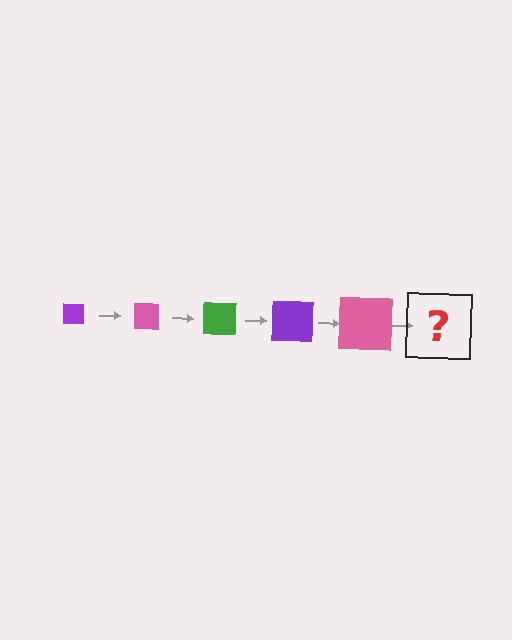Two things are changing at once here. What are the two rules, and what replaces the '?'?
The two rules are that the square grows larger each step and the color cycles through purple, pink, and green. The '?' should be a green square, larger than the previous one.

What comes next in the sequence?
The next element should be a green square, larger than the previous one.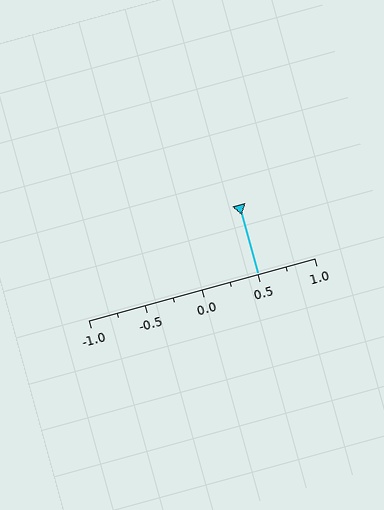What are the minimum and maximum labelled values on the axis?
The axis runs from -1.0 to 1.0.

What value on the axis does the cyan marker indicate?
The marker indicates approximately 0.5.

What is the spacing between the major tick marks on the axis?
The major ticks are spaced 0.5 apart.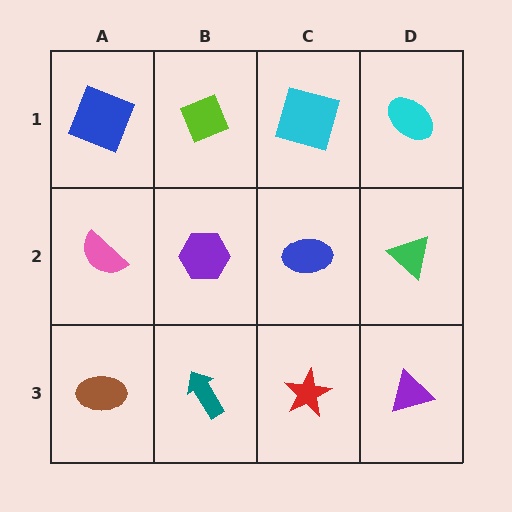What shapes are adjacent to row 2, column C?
A cyan square (row 1, column C), a red star (row 3, column C), a purple hexagon (row 2, column B), a green triangle (row 2, column D).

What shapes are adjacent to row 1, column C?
A blue ellipse (row 2, column C), a lime diamond (row 1, column B), a cyan ellipse (row 1, column D).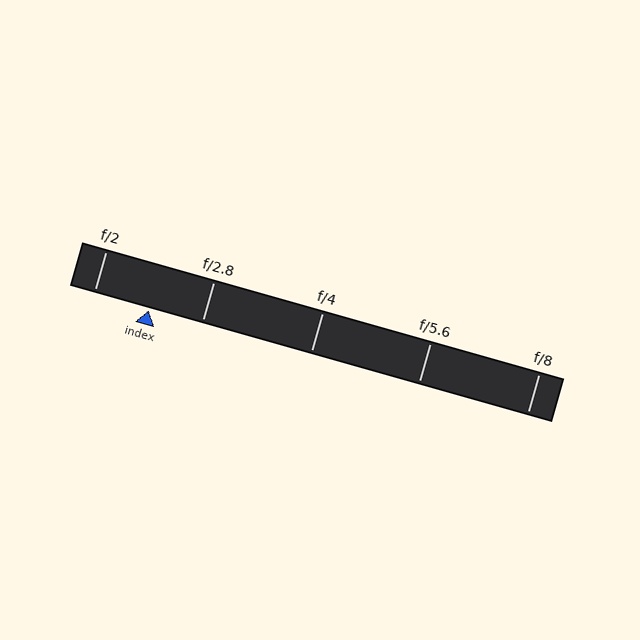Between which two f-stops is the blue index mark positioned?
The index mark is between f/2 and f/2.8.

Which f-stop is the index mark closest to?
The index mark is closest to f/2.8.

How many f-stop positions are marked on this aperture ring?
There are 5 f-stop positions marked.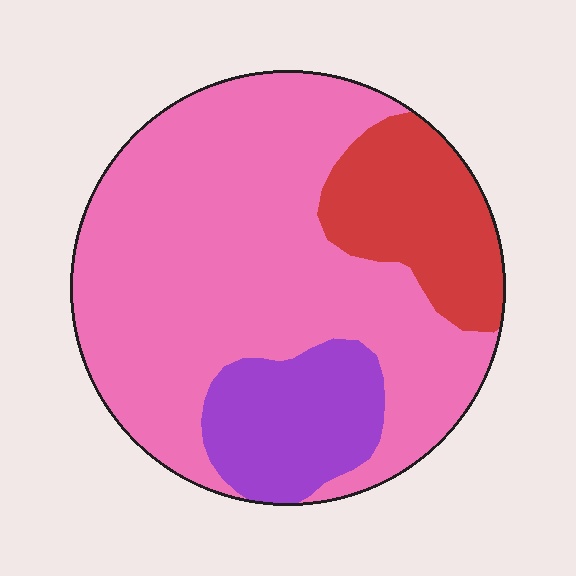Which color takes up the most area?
Pink, at roughly 65%.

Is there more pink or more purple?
Pink.